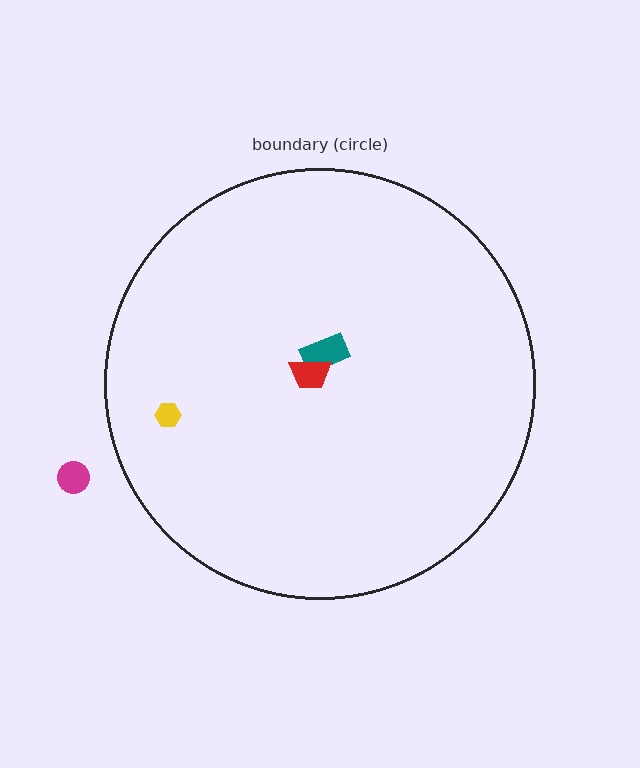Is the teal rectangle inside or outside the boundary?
Inside.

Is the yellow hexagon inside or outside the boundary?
Inside.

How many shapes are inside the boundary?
3 inside, 1 outside.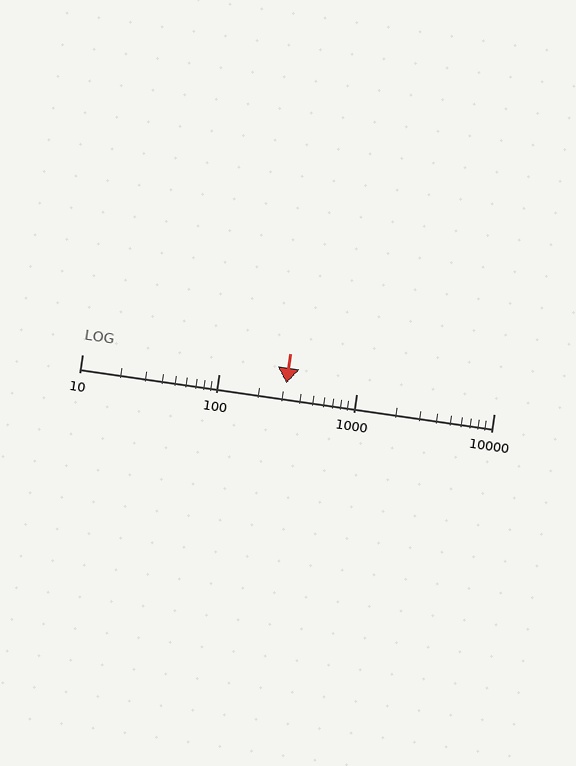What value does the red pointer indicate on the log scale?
The pointer indicates approximately 310.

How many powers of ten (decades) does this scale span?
The scale spans 3 decades, from 10 to 10000.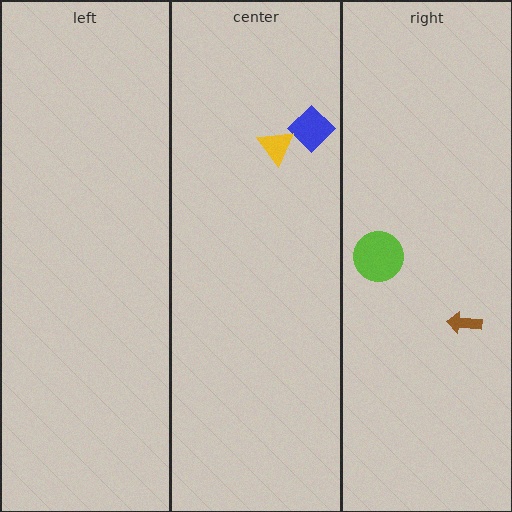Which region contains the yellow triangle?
The center region.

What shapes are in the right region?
The lime circle, the brown arrow.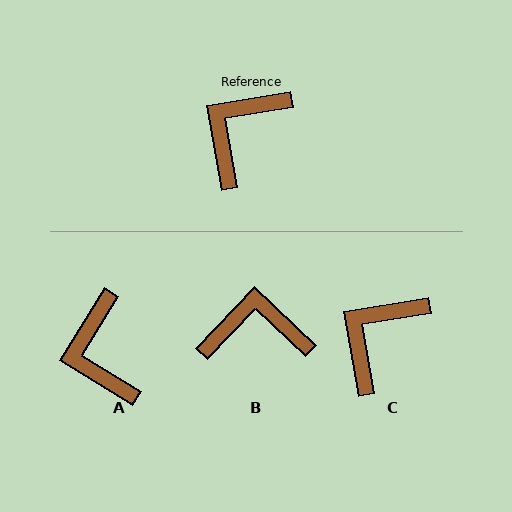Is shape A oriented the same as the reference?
No, it is off by about 49 degrees.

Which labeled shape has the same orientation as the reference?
C.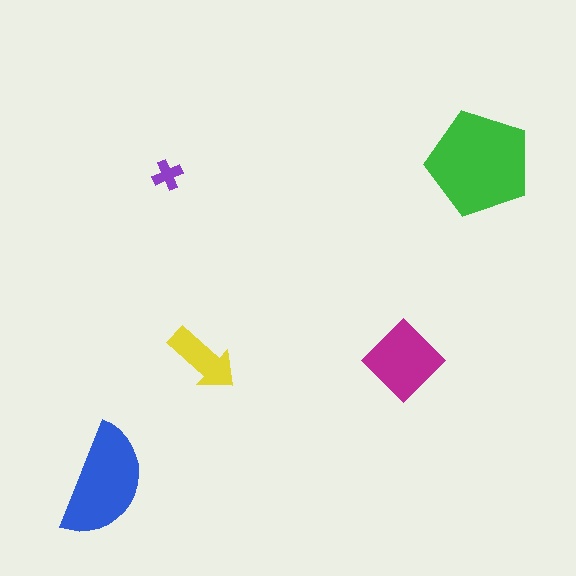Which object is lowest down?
The blue semicircle is bottommost.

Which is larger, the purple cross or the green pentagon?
The green pentagon.